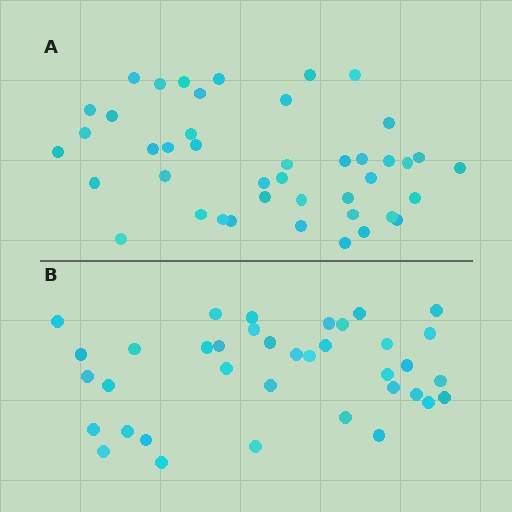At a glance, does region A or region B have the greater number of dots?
Region A (the top region) has more dots.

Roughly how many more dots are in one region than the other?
Region A has about 6 more dots than region B.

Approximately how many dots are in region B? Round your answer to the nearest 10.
About 40 dots. (The exact count is 37, which rounds to 40.)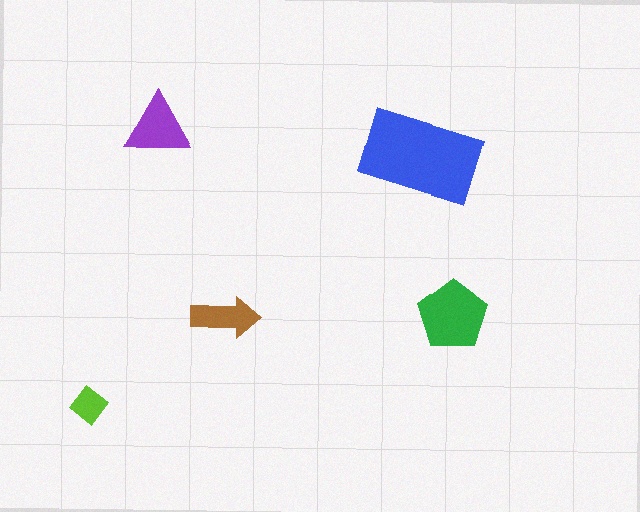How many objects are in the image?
There are 5 objects in the image.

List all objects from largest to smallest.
The blue rectangle, the green pentagon, the purple triangle, the brown arrow, the lime diamond.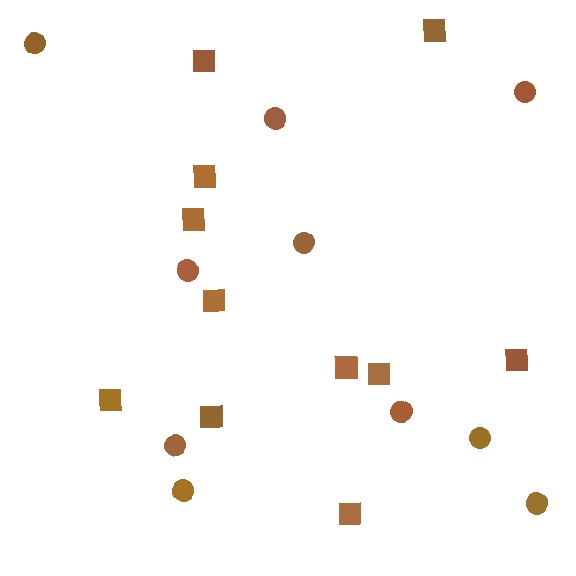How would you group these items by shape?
There are 2 groups: one group of squares (11) and one group of circles (10).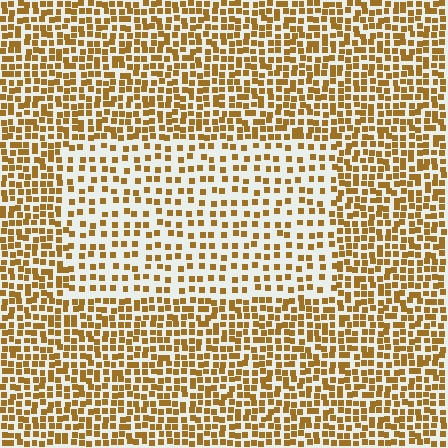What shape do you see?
I see a rectangle.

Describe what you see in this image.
The image contains small brown elements arranged at two different densities. A rectangle-shaped region is visible where the elements are less densely packed than the surrounding area.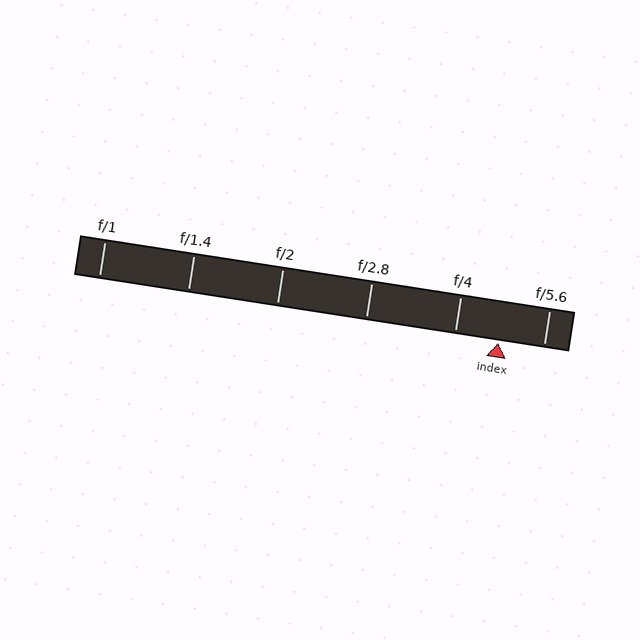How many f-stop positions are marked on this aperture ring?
There are 6 f-stop positions marked.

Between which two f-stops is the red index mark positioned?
The index mark is between f/4 and f/5.6.